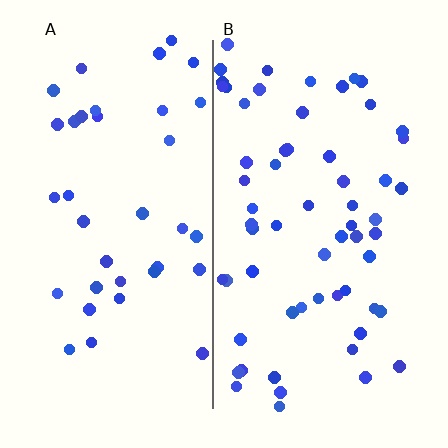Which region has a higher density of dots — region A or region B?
B (the right).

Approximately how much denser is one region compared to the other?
Approximately 1.7× — region B over region A.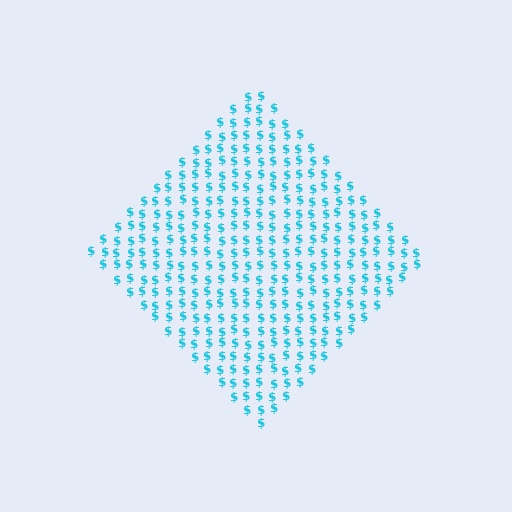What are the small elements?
The small elements are dollar signs.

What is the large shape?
The large shape is a diamond.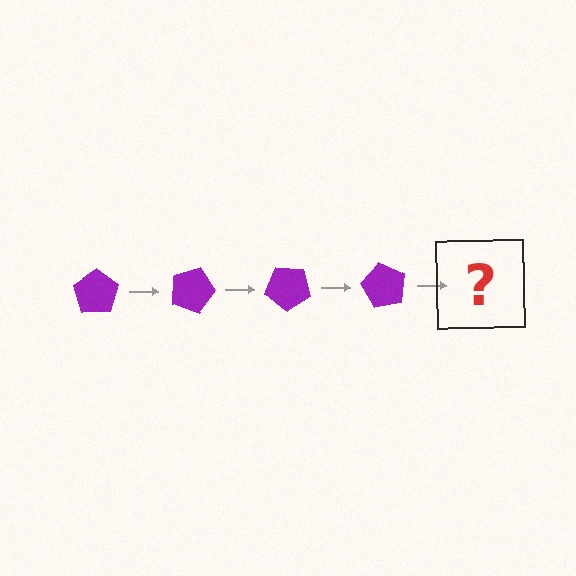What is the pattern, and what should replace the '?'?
The pattern is that the pentagon rotates 20 degrees each step. The '?' should be a purple pentagon rotated 80 degrees.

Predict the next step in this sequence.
The next step is a purple pentagon rotated 80 degrees.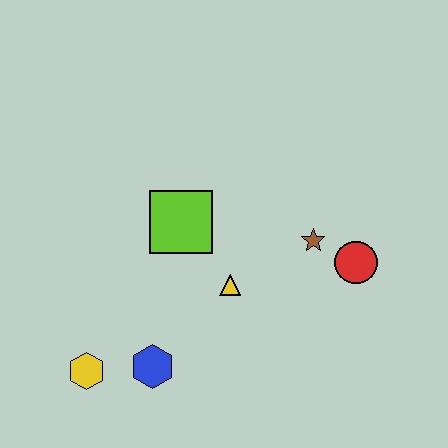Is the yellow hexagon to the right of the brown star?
No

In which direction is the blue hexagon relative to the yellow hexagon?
The blue hexagon is to the right of the yellow hexagon.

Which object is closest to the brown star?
The red circle is closest to the brown star.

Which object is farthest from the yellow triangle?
The yellow hexagon is farthest from the yellow triangle.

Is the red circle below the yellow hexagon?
No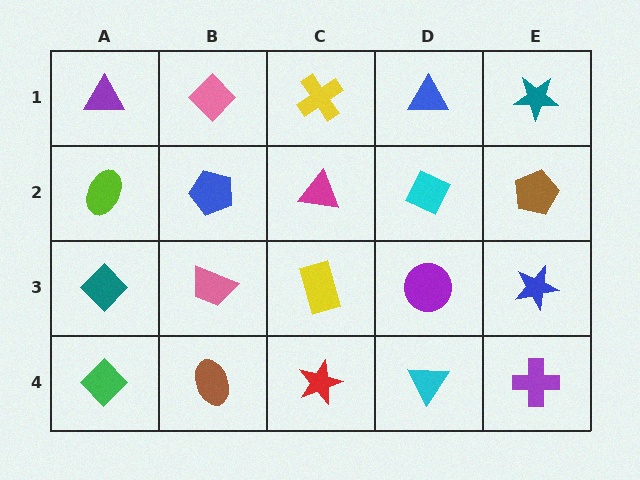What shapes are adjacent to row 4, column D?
A purple circle (row 3, column D), a red star (row 4, column C), a purple cross (row 4, column E).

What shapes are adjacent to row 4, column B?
A pink trapezoid (row 3, column B), a green diamond (row 4, column A), a red star (row 4, column C).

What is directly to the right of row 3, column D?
A blue star.